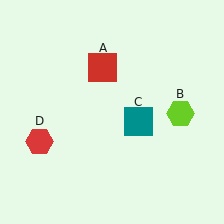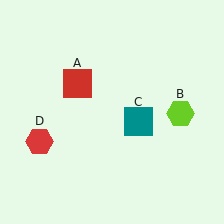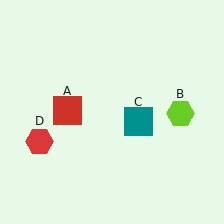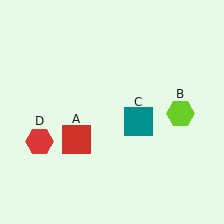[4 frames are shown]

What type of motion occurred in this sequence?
The red square (object A) rotated counterclockwise around the center of the scene.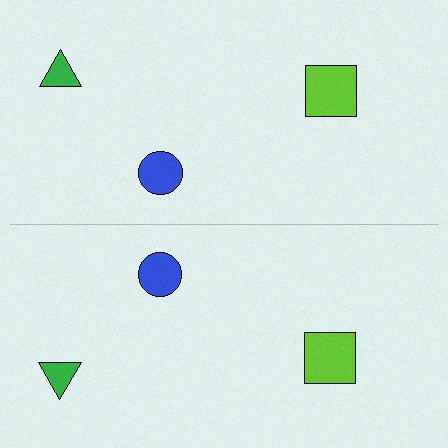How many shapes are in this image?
There are 6 shapes in this image.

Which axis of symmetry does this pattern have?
The pattern has a horizontal axis of symmetry running through the center of the image.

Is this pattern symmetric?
Yes, this pattern has bilateral (reflection) symmetry.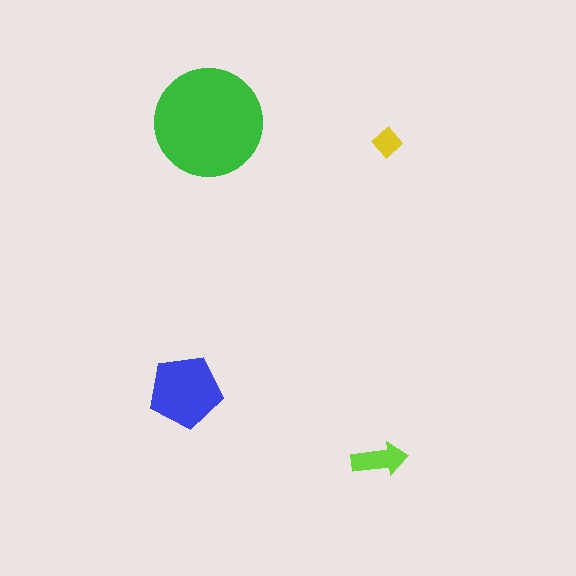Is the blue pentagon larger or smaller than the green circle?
Smaller.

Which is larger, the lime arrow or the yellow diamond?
The lime arrow.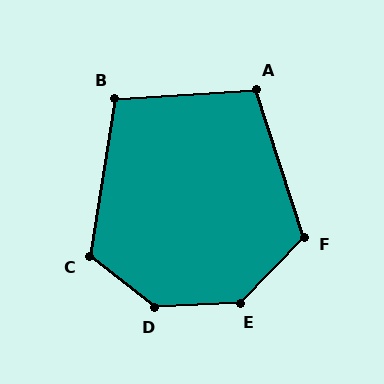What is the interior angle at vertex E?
Approximately 137 degrees (obtuse).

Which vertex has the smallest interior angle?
B, at approximately 103 degrees.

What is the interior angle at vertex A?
Approximately 104 degrees (obtuse).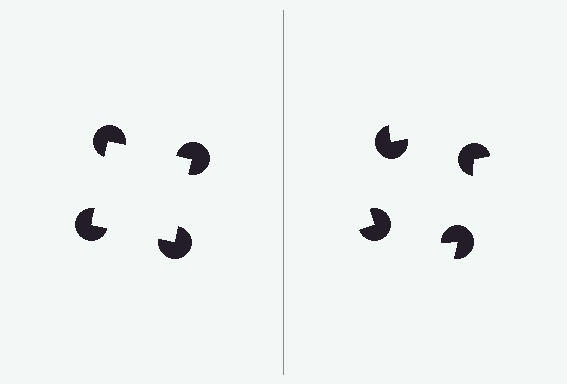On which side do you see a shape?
An illusory square appears on the left side. On the right side the wedge cuts are rotated, so no coherent shape forms.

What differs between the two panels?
The pac-man discs are positioned identically on both sides; only the wedge orientations differ. On the left they align to a square; on the right they are misaligned.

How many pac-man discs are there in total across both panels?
8 — 4 on each side.